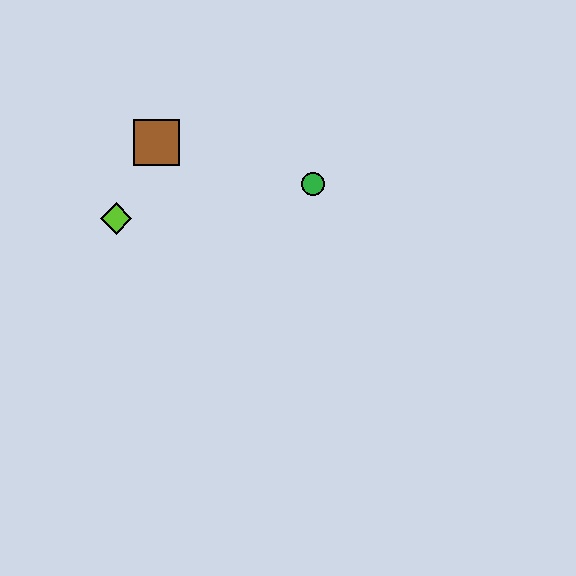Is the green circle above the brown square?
No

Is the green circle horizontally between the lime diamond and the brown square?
No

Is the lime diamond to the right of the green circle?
No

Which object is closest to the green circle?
The brown square is closest to the green circle.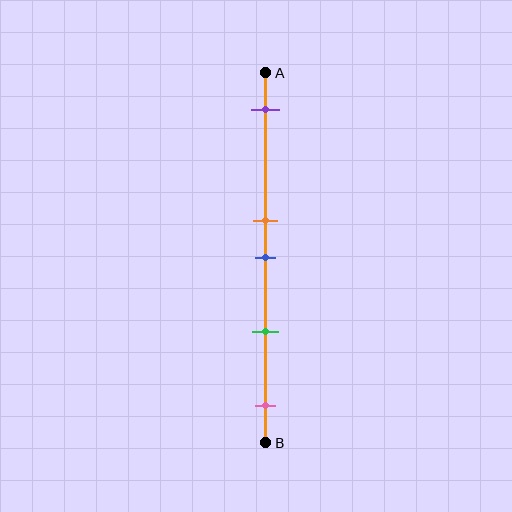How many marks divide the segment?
There are 5 marks dividing the segment.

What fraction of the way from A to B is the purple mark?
The purple mark is approximately 10% (0.1) of the way from A to B.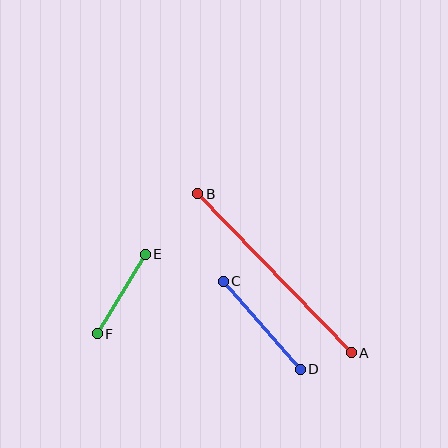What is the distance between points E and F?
The distance is approximately 93 pixels.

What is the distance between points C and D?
The distance is approximately 117 pixels.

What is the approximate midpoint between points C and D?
The midpoint is at approximately (262, 325) pixels.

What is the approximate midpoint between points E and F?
The midpoint is at approximately (121, 294) pixels.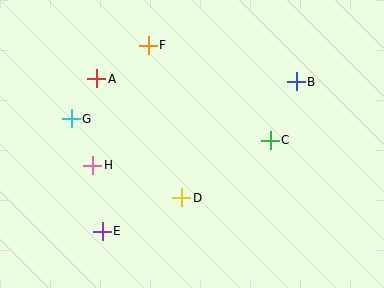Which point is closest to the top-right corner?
Point B is closest to the top-right corner.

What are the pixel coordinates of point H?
Point H is at (93, 165).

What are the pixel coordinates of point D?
Point D is at (182, 198).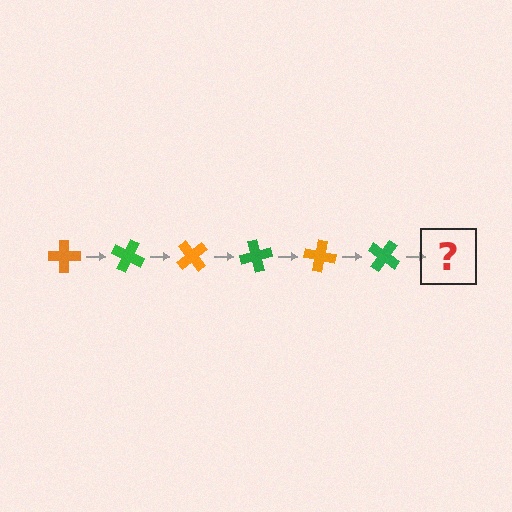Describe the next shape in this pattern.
It should be an orange cross, rotated 150 degrees from the start.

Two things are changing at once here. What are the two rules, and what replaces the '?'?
The two rules are that it rotates 25 degrees each step and the color cycles through orange and green. The '?' should be an orange cross, rotated 150 degrees from the start.